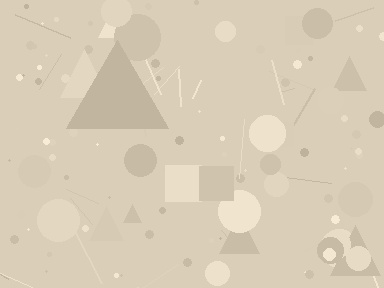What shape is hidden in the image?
A triangle is hidden in the image.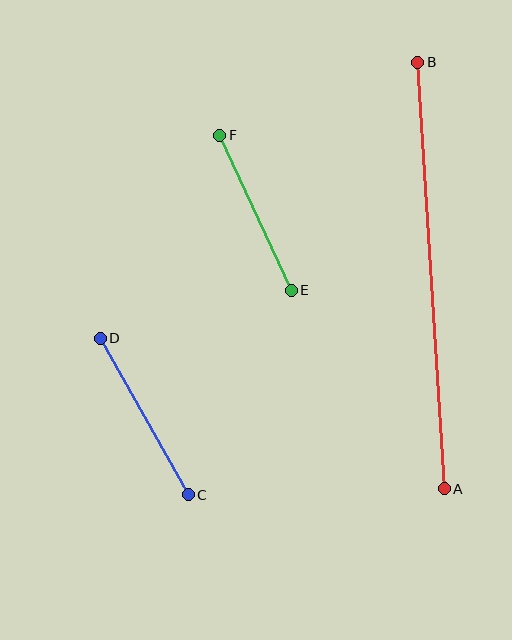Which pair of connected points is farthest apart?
Points A and B are farthest apart.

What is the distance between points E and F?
The distance is approximately 170 pixels.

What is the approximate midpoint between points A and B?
The midpoint is at approximately (431, 275) pixels.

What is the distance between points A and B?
The distance is approximately 427 pixels.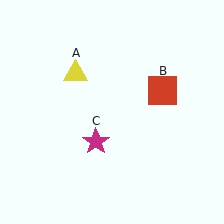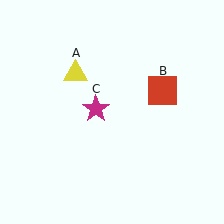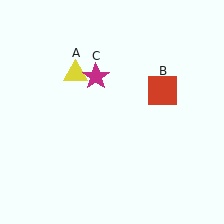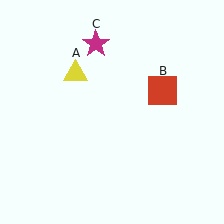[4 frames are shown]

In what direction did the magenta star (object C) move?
The magenta star (object C) moved up.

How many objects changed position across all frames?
1 object changed position: magenta star (object C).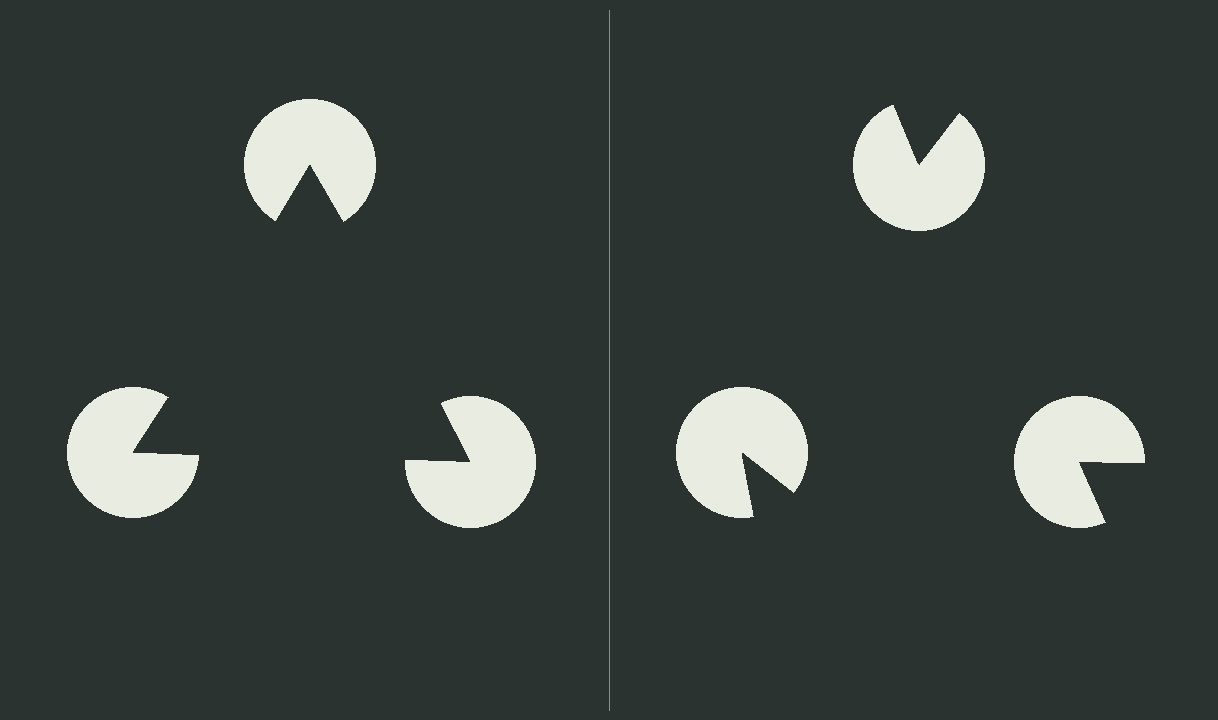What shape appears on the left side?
An illusory triangle.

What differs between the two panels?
The pac-man discs are positioned identically on both sides; only the wedge orientations differ. On the left they align to a triangle; on the right they are misaligned.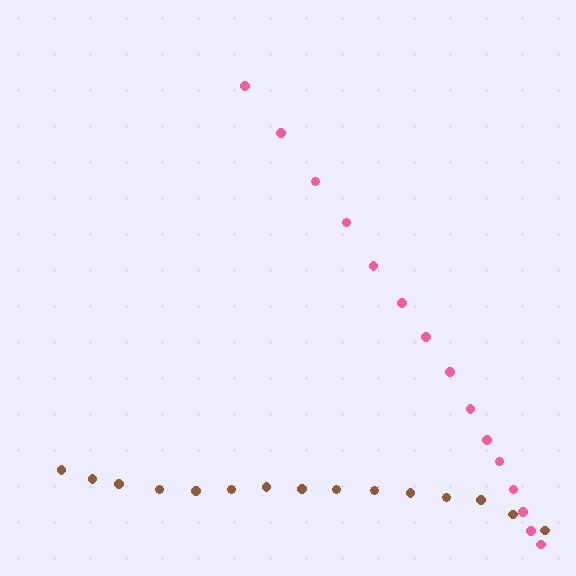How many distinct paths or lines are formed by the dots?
There are 2 distinct paths.